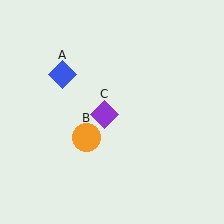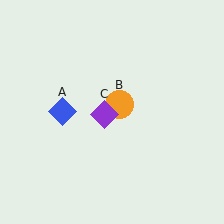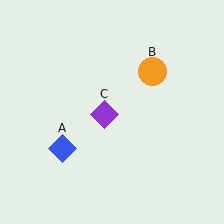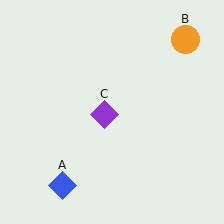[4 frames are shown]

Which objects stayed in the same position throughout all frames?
Purple diamond (object C) remained stationary.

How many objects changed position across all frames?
2 objects changed position: blue diamond (object A), orange circle (object B).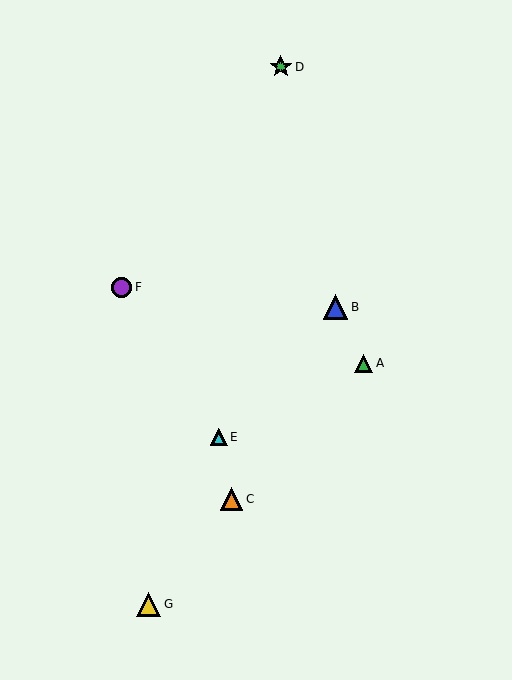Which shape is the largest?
The blue triangle (labeled B) is the largest.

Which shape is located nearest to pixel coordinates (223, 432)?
The cyan triangle (labeled E) at (219, 437) is nearest to that location.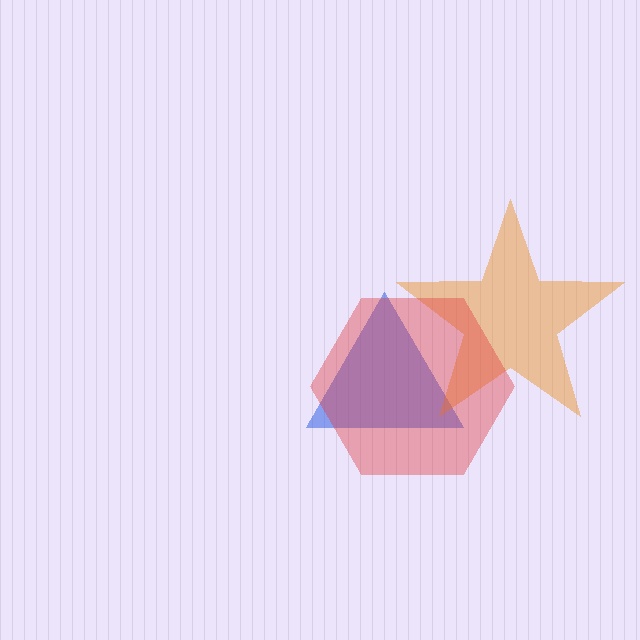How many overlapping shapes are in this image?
There are 3 overlapping shapes in the image.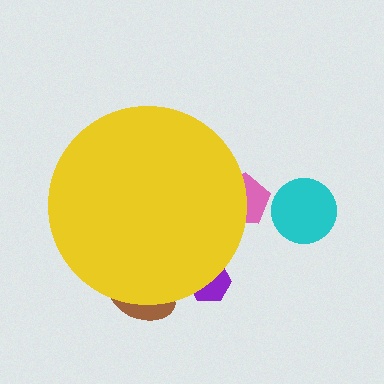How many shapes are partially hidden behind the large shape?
3 shapes are partially hidden.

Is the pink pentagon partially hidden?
Yes, the pink pentagon is partially hidden behind the yellow circle.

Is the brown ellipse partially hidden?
Yes, the brown ellipse is partially hidden behind the yellow circle.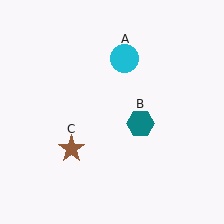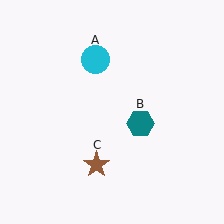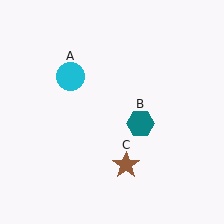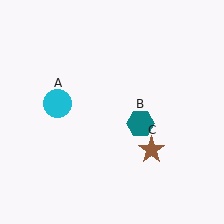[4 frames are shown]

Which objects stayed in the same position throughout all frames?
Teal hexagon (object B) remained stationary.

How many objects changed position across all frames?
2 objects changed position: cyan circle (object A), brown star (object C).